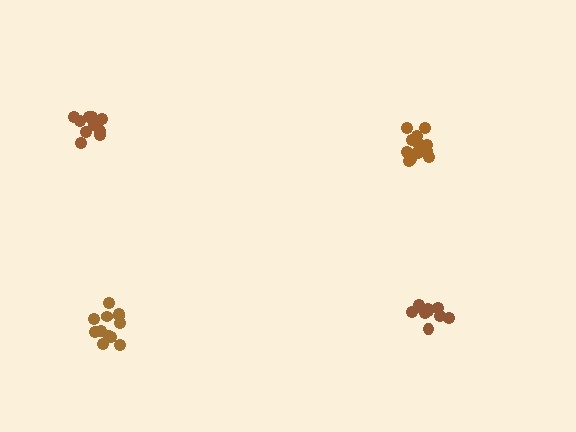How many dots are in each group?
Group 1: 10 dots, Group 2: 12 dots, Group 3: 14 dots, Group 4: 11 dots (47 total).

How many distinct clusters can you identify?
There are 4 distinct clusters.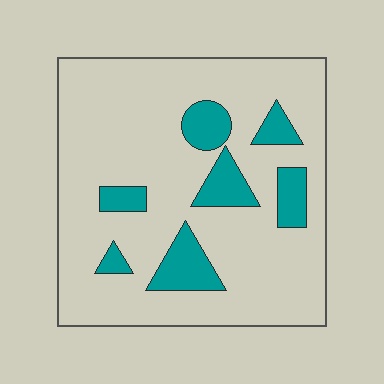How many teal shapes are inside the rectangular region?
7.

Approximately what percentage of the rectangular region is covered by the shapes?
Approximately 15%.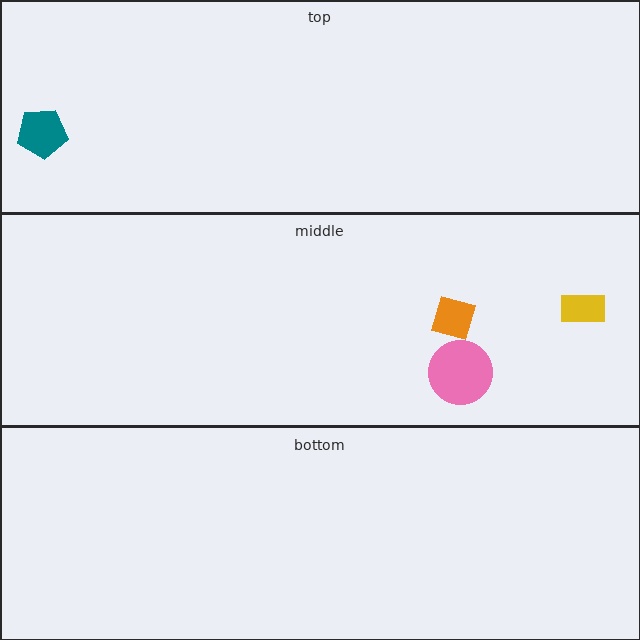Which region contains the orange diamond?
The middle region.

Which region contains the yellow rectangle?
The middle region.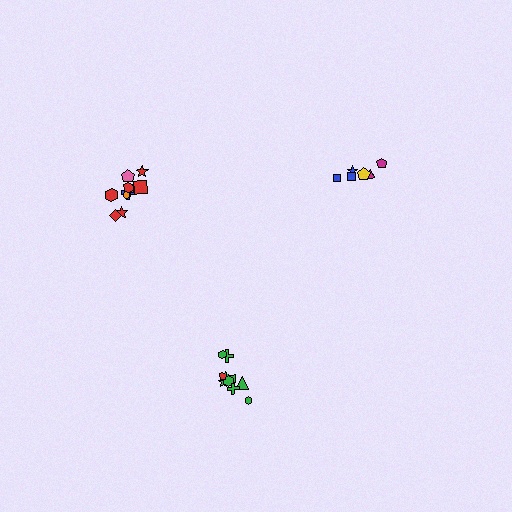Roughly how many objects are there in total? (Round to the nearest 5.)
Roughly 25 objects in total.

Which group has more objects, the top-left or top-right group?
The top-left group.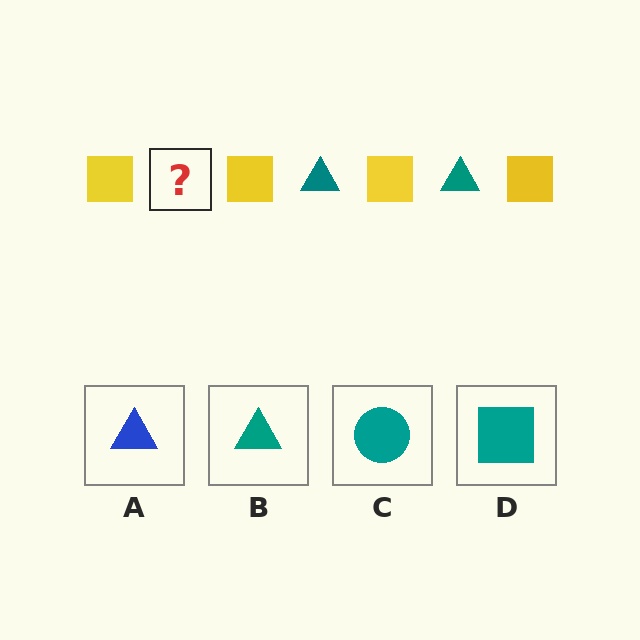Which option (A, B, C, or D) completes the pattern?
B.